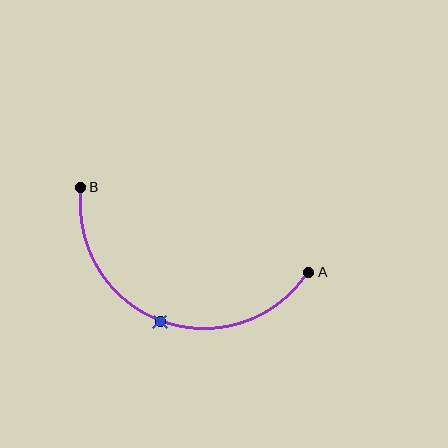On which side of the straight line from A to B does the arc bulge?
The arc bulges below the straight line connecting A and B.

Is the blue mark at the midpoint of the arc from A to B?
Yes. The blue mark lies on the arc at equal arc-length from both A and B — it is the arc midpoint.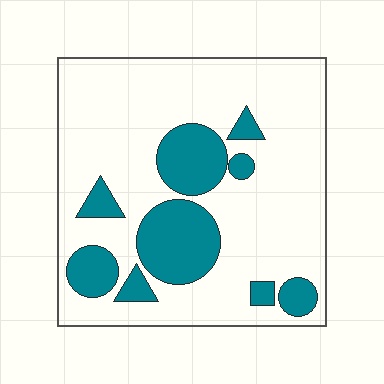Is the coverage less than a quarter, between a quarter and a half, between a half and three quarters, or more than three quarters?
Less than a quarter.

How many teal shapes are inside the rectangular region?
9.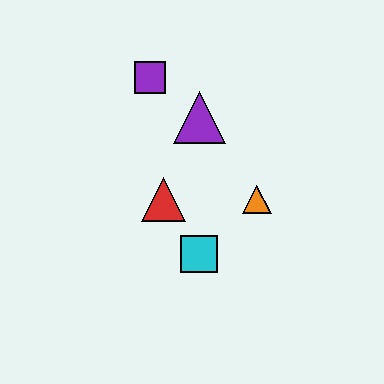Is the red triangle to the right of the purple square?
Yes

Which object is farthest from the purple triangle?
The cyan square is farthest from the purple triangle.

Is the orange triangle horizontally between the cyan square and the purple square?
No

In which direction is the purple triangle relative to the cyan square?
The purple triangle is above the cyan square.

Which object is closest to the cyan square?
The red triangle is closest to the cyan square.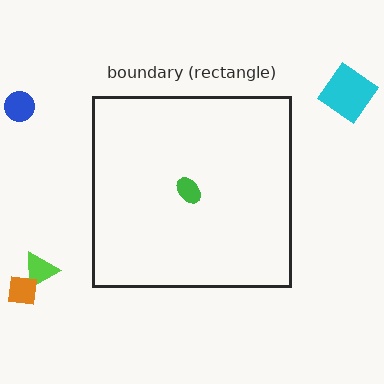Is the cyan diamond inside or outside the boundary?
Outside.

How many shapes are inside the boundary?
1 inside, 4 outside.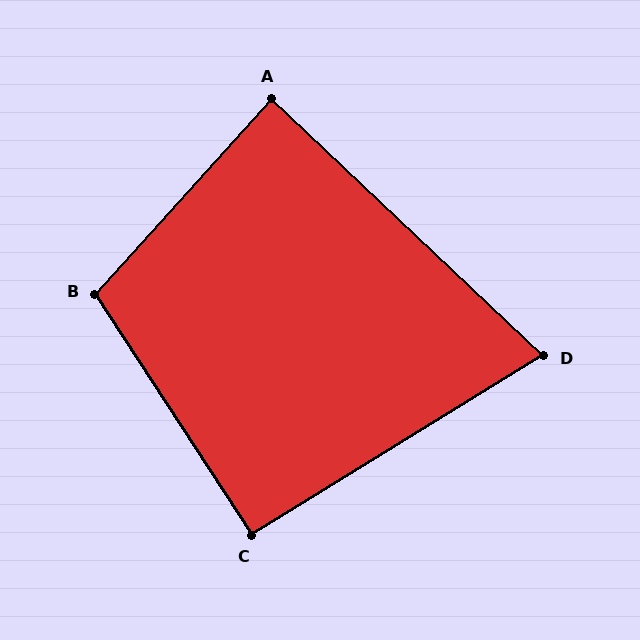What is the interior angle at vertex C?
Approximately 91 degrees (approximately right).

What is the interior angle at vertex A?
Approximately 89 degrees (approximately right).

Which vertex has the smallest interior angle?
D, at approximately 75 degrees.